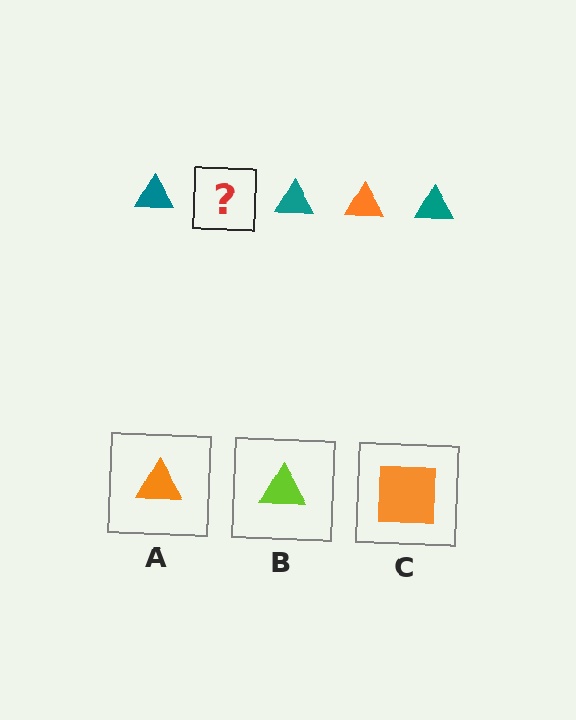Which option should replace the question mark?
Option A.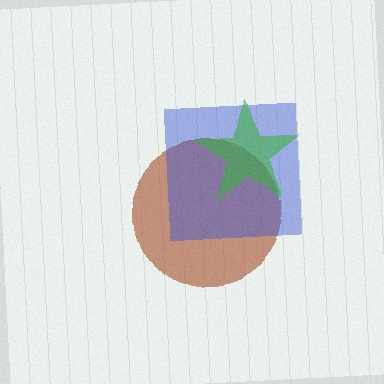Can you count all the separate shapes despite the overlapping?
Yes, there are 3 separate shapes.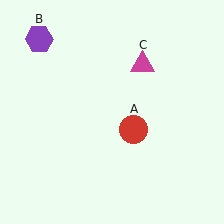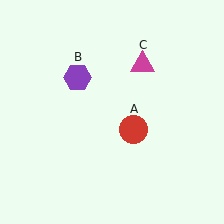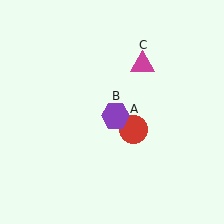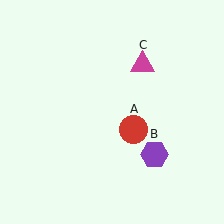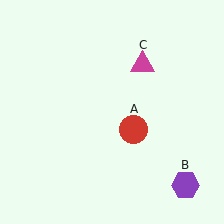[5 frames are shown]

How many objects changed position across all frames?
1 object changed position: purple hexagon (object B).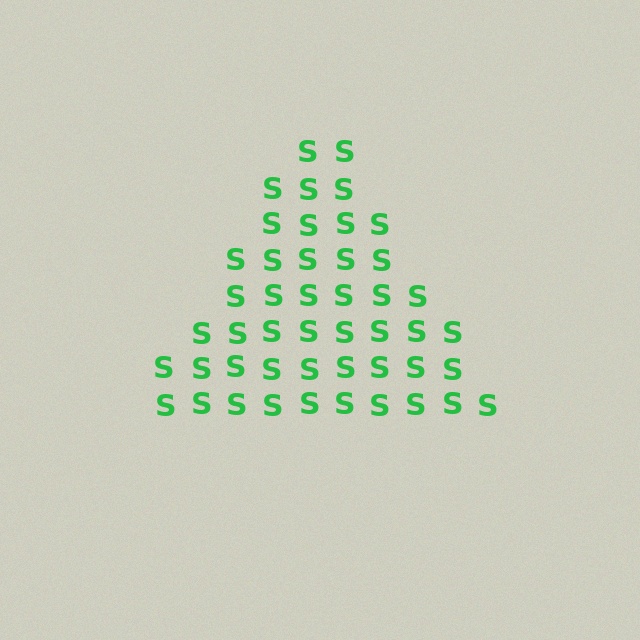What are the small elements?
The small elements are letter S's.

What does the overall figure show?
The overall figure shows a triangle.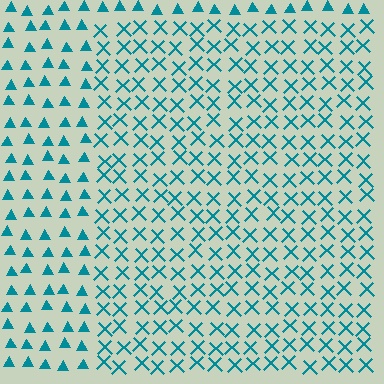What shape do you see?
I see a rectangle.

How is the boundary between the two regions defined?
The boundary is defined by a change in element shape: X marks inside vs. triangles outside. All elements share the same color and spacing.